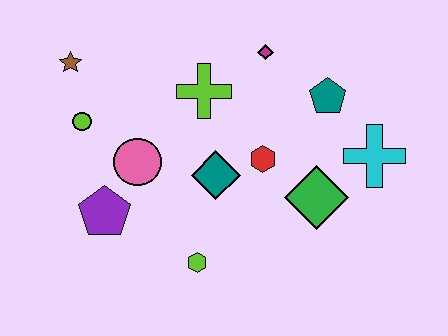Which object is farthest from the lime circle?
The cyan cross is farthest from the lime circle.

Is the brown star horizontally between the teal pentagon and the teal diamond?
No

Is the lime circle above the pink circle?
Yes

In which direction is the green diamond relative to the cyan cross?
The green diamond is to the left of the cyan cross.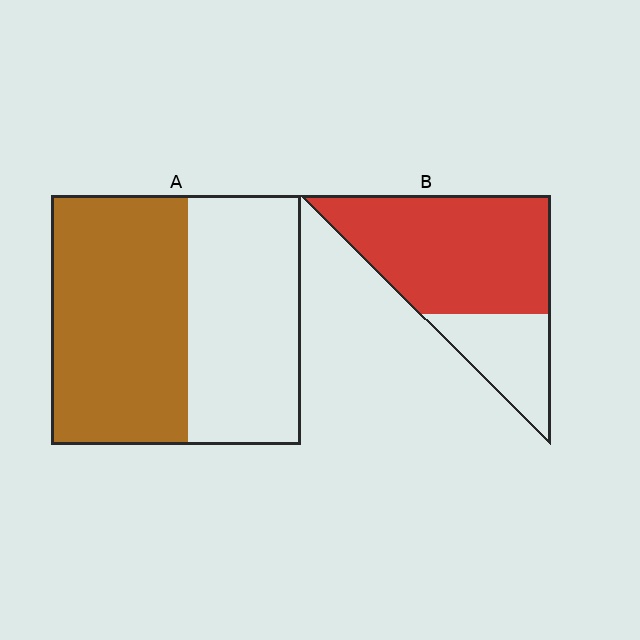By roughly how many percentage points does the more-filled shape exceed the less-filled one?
By roughly 20 percentage points (B over A).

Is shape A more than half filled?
Yes.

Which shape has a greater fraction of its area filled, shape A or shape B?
Shape B.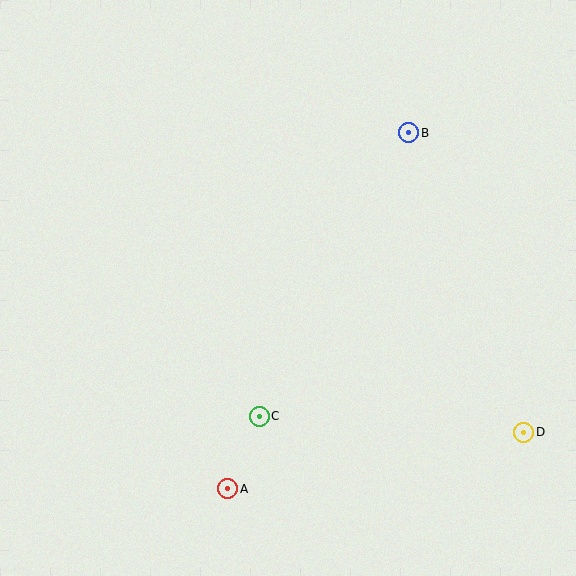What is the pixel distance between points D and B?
The distance between D and B is 321 pixels.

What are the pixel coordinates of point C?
Point C is at (259, 416).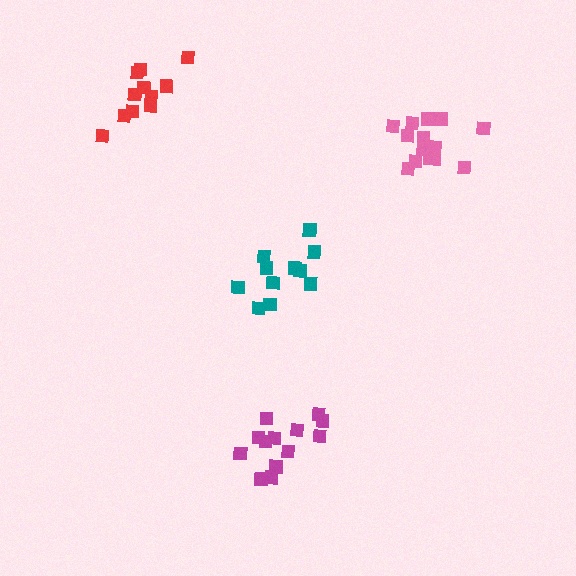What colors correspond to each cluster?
The clusters are colored: red, pink, magenta, teal.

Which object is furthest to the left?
The red cluster is leftmost.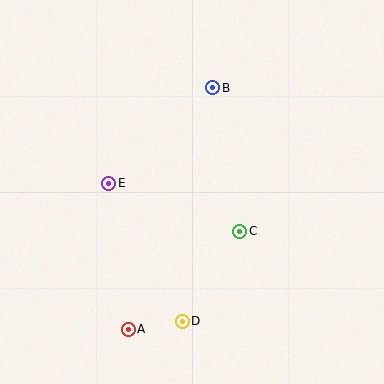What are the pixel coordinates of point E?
Point E is at (109, 183).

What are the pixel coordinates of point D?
Point D is at (182, 321).